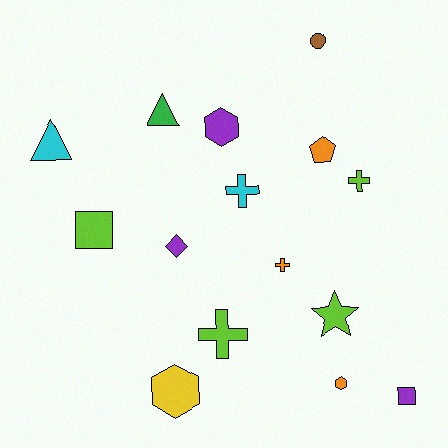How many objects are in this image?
There are 15 objects.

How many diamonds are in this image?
There is 1 diamond.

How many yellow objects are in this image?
There is 1 yellow object.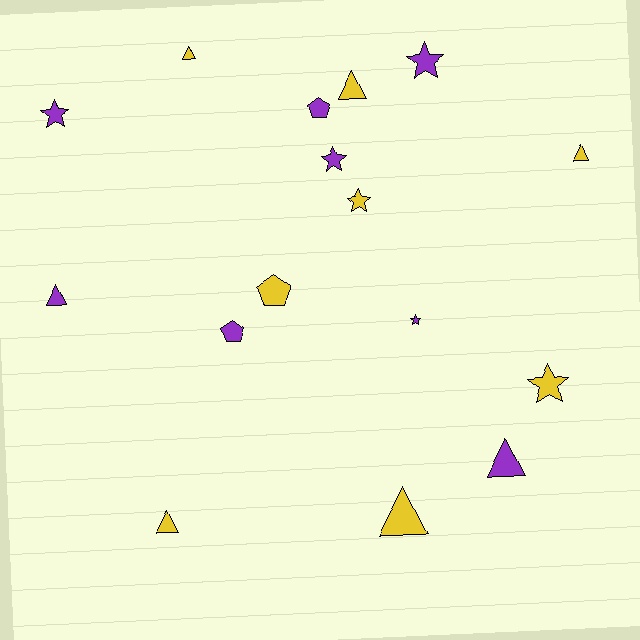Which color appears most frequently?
Yellow, with 8 objects.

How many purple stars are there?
There are 4 purple stars.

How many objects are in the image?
There are 16 objects.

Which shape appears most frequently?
Triangle, with 7 objects.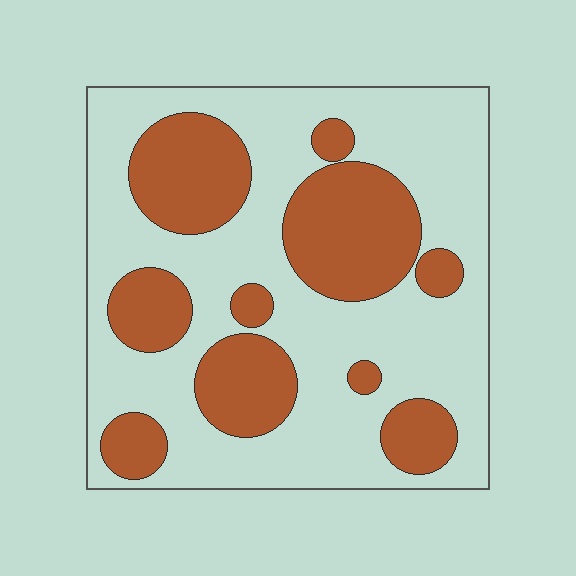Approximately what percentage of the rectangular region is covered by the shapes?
Approximately 35%.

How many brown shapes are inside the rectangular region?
10.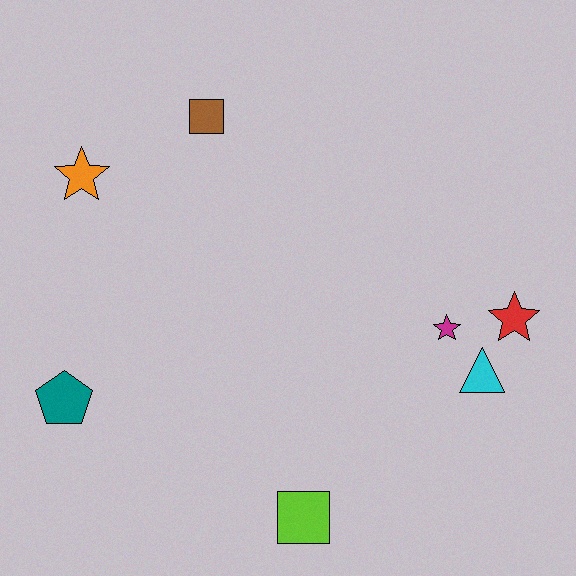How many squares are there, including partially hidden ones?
There are 2 squares.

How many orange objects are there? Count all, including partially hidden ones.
There is 1 orange object.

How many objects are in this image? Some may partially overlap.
There are 7 objects.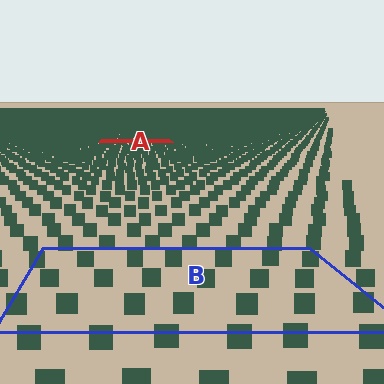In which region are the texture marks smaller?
The texture marks are smaller in region A, because it is farther away.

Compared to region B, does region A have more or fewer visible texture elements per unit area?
Region A has more texture elements per unit area — they are packed more densely because it is farther away.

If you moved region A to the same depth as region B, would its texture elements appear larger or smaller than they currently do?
They would appear larger. At a closer depth, the same texture elements are projected at a bigger on-screen size.